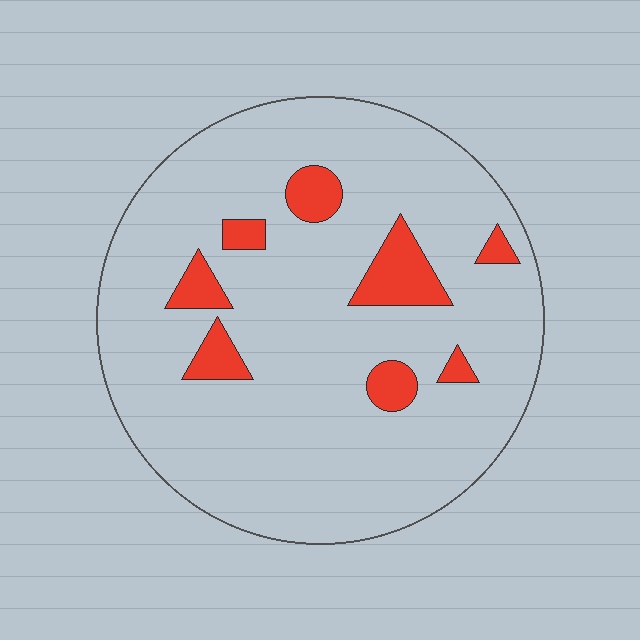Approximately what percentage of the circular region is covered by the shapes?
Approximately 10%.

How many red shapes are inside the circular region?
8.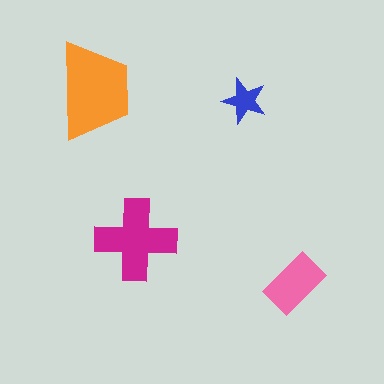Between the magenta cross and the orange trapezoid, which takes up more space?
The orange trapezoid.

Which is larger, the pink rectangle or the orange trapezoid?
The orange trapezoid.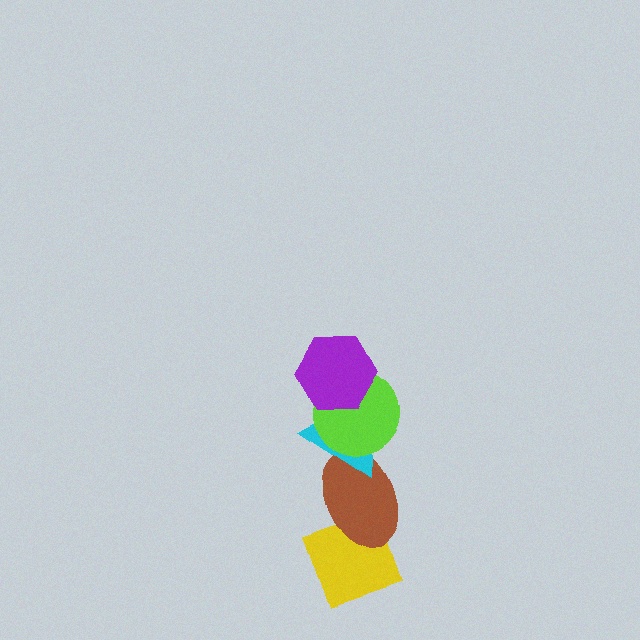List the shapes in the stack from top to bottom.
From top to bottom: the purple hexagon, the lime circle, the cyan triangle, the brown ellipse, the yellow diamond.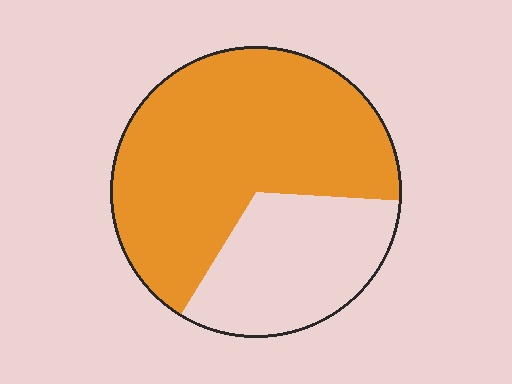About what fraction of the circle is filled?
About two thirds (2/3).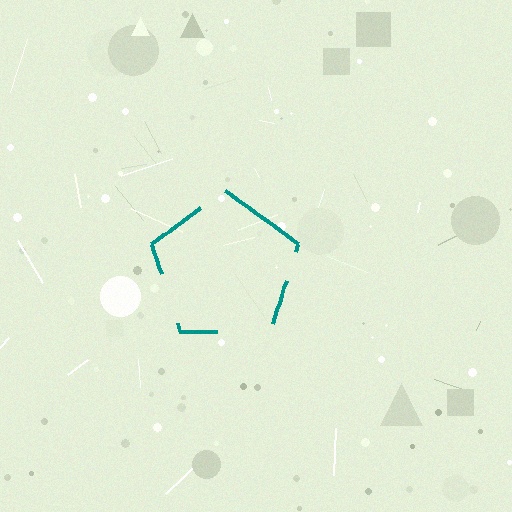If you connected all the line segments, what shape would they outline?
They would outline a pentagon.